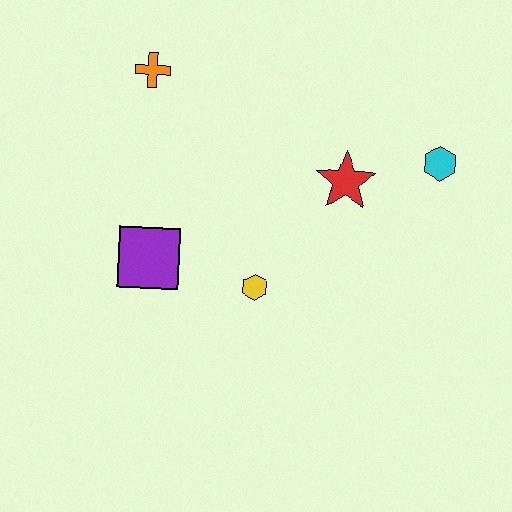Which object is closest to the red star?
The cyan hexagon is closest to the red star.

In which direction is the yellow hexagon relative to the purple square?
The yellow hexagon is to the right of the purple square.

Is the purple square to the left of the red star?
Yes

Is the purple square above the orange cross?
No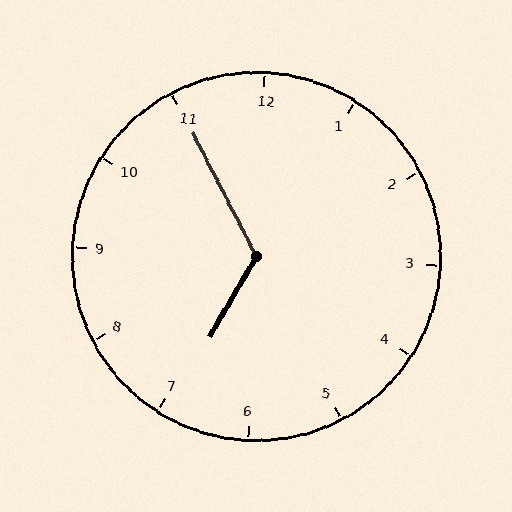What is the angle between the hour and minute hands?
Approximately 122 degrees.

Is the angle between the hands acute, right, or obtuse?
It is obtuse.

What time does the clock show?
6:55.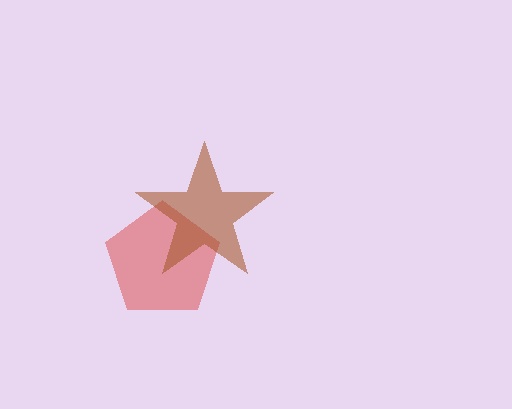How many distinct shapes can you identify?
There are 2 distinct shapes: a red pentagon, a brown star.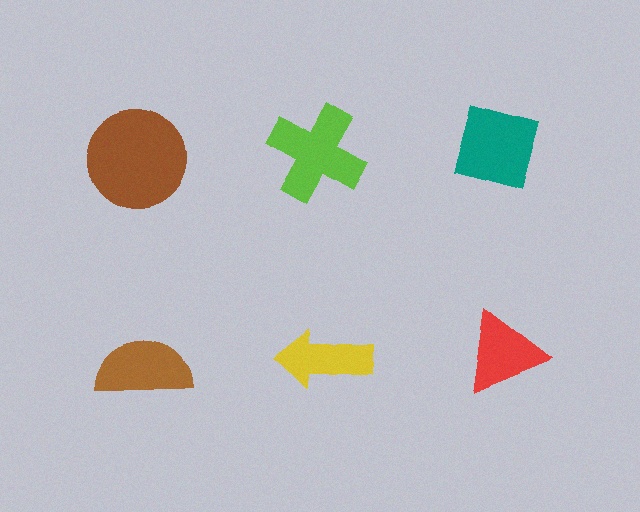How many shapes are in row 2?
3 shapes.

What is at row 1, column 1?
A brown circle.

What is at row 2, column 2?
A yellow arrow.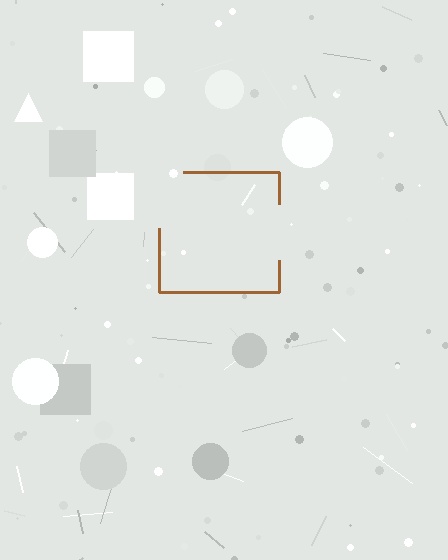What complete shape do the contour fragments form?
The contour fragments form a square.